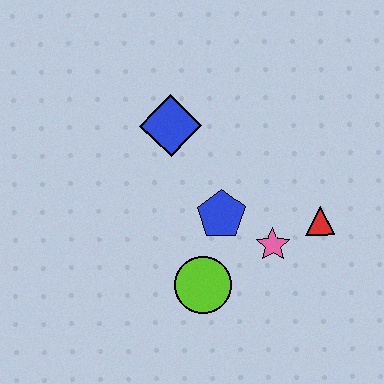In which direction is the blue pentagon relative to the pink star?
The blue pentagon is to the left of the pink star.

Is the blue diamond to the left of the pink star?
Yes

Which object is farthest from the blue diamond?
The red triangle is farthest from the blue diamond.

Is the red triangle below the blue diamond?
Yes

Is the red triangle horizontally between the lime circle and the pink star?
No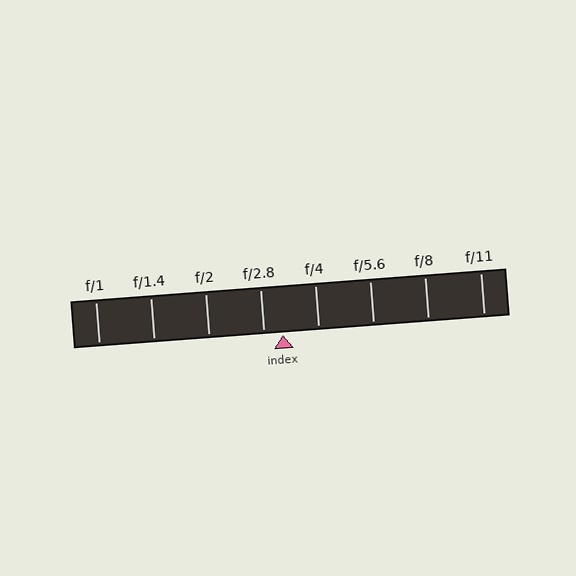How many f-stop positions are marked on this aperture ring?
There are 8 f-stop positions marked.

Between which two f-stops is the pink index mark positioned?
The index mark is between f/2.8 and f/4.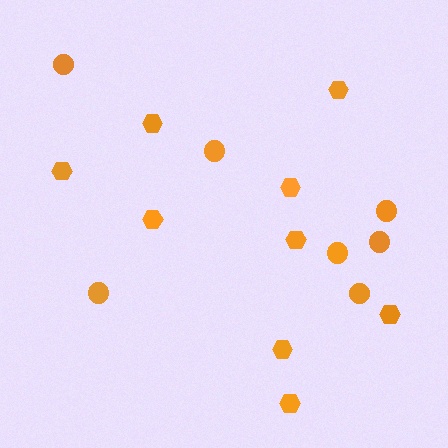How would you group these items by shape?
There are 2 groups: one group of hexagons (9) and one group of circles (7).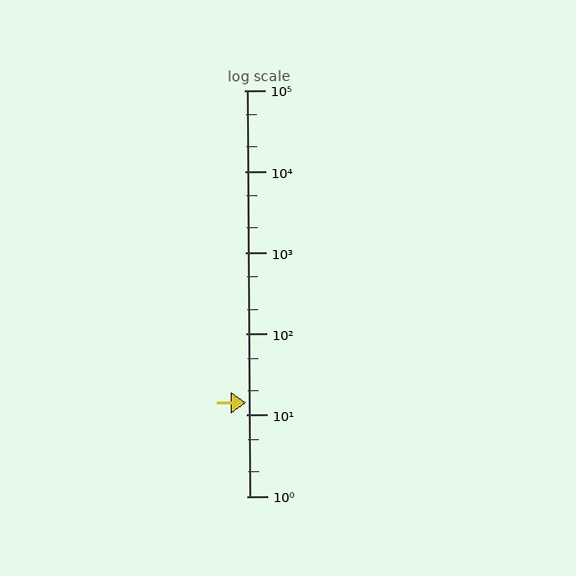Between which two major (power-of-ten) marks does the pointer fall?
The pointer is between 10 and 100.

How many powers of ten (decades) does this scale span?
The scale spans 5 decades, from 1 to 100000.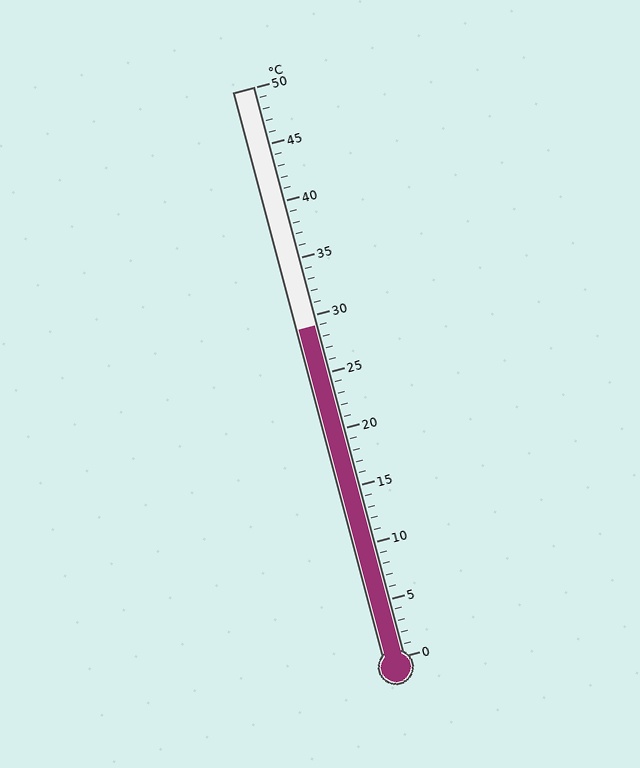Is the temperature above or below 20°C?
The temperature is above 20°C.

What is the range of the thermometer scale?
The thermometer scale ranges from 0°C to 50°C.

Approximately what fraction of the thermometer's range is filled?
The thermometer is filled to approximately 60% of its range.